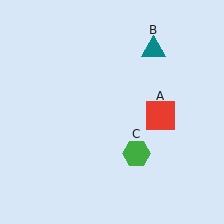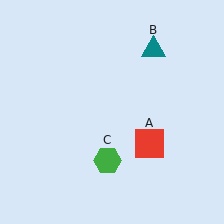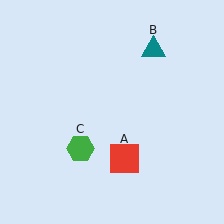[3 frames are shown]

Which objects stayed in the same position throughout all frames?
Teal triangle (object B) remained stationary.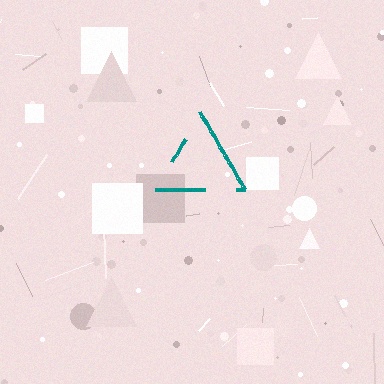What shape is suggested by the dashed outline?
The dashed outline suggests a triangle.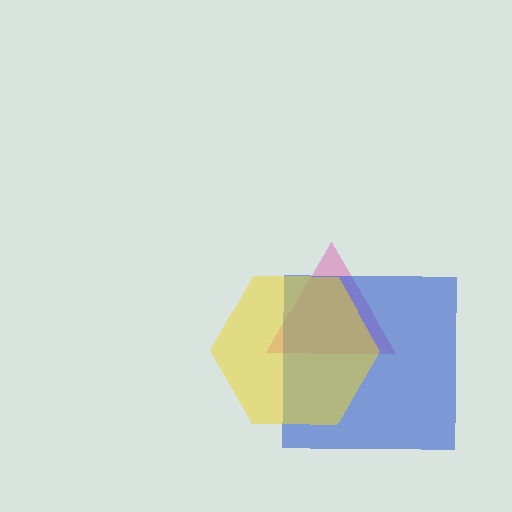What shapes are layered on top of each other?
The layered shapes are: a pink triangle, a blue square, a yellow hexagon.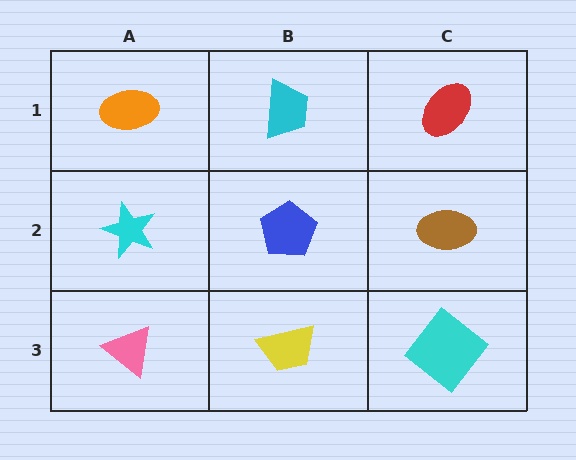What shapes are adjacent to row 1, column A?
A cyan star (row 2, column A), a cyan trapezoid (row 1, column B).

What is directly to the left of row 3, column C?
A yellow trapezoid.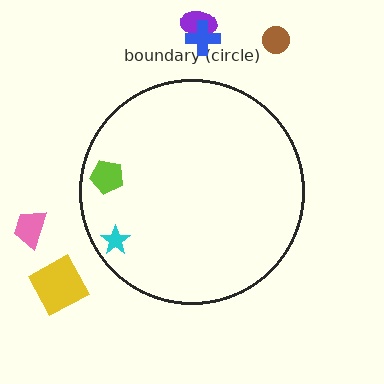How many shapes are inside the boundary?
2 inside, 5 outside.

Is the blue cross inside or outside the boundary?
Outside.